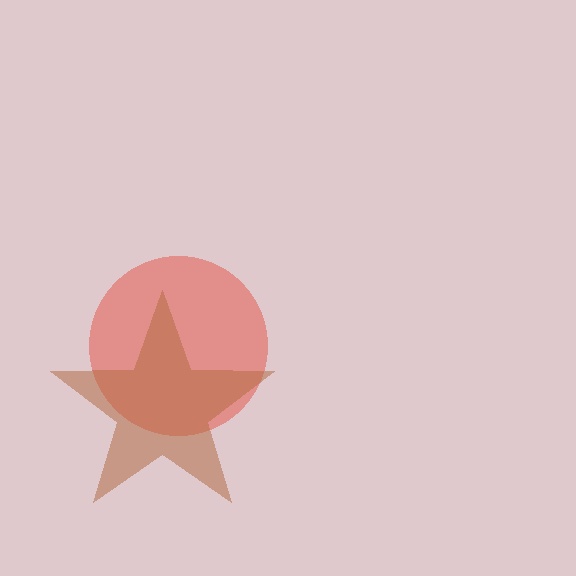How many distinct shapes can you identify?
There are 2 distinct shapes: a red circle, a brown star.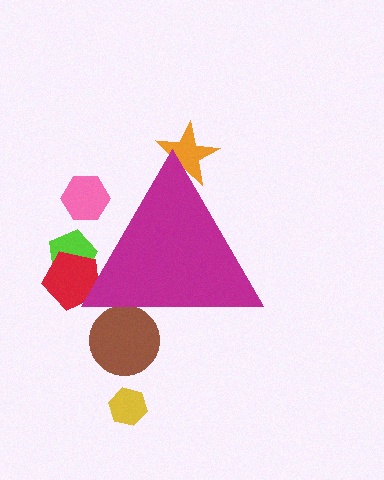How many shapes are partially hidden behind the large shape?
5 shapes are partially hidden.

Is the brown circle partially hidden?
Yes, the brown circle is partially hidden behind the magenta triangle.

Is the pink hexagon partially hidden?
Yes, the pink hexagon is partially hidden behind the magenta triangle.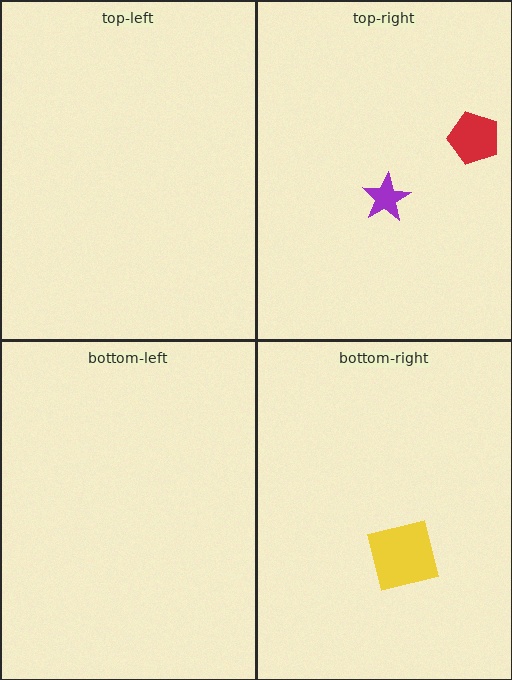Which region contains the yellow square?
The bottom-right region.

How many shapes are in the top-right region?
2.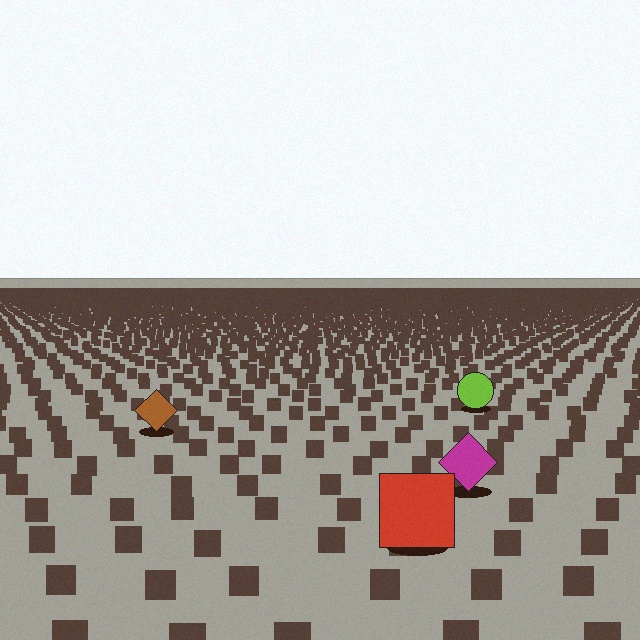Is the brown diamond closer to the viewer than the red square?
No. The red square is closer — you can tell from the texture gradient: the ground texture is coarser near it.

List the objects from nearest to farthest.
From nearest to farthest: the red square, the magenta diamond, the brown diamond, the lime circle.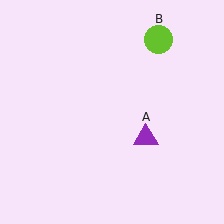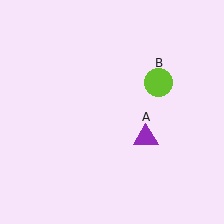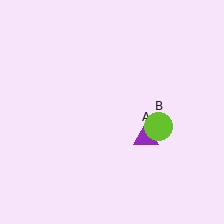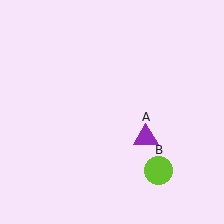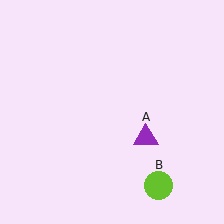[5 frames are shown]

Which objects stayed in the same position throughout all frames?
Purple triangle (object A) remained stationary.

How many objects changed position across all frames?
1 object changed position: lime circle (object B).